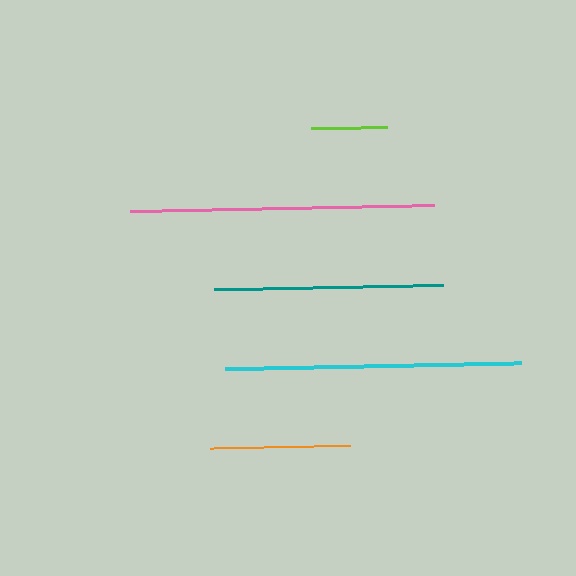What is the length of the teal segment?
The teal segment is approximately 229 pixels long.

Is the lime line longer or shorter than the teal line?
The teal line is longer than the lime line.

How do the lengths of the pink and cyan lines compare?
The pink and cyan lines are approximately the same length.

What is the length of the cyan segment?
The cyan segment is approximately 297 pixels long.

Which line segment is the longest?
The pink line is the longest at approximately 304 pixels.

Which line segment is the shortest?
The lime line is the shortest at approximately 76 pixels.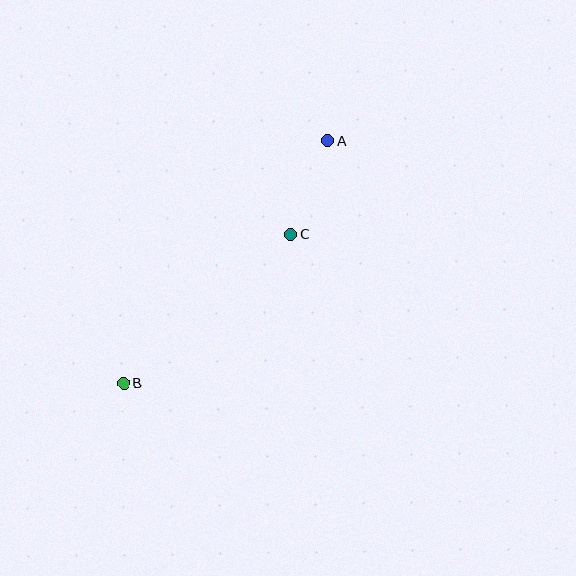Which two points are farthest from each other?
Points A and B are farthest from each other.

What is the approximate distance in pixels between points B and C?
The distance between B and C is approximately 224 pixels.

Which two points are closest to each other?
Points A and C are closest to each other.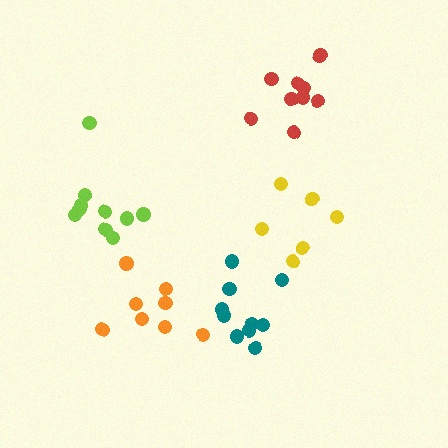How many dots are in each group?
Group 1: 9 dots, Group 2: 10 dots, Group 3: 8 dots, Group 4: 6 dots, Group 5: 11 dots (44 total).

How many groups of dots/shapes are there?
There are 5 groups.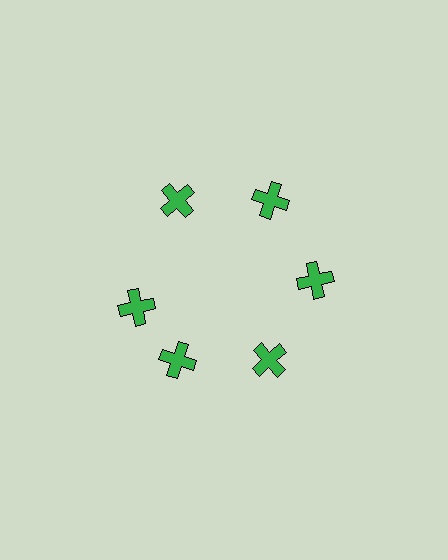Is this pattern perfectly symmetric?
No. The 6 green crosses are arranged in a ring, but one element near the 9 o'clock position is rotated out of alignment along the ring, breaking the 6-fold rotational symmetry.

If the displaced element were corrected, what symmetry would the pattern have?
It would have 6-fold rotational symmetry — the pattern would map onto itself every 60 degrees.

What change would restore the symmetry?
The symmetry would be restored by rotating it back into even spacing with its neighbors so that all 6 crosses sit at equal angles and equal distance from the center.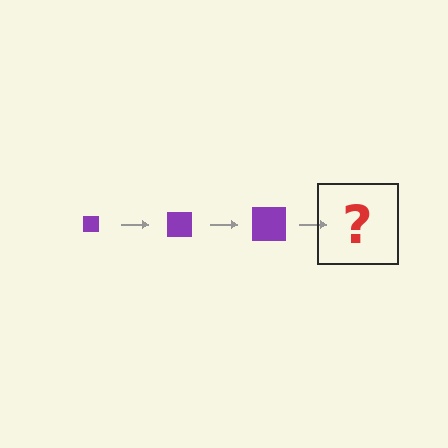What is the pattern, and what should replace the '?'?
The pattern is that the square gets progressively larger each step. The '?' should be a purple square, larger than the previous one.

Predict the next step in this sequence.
The next step is a purple square, larger than the previous one.